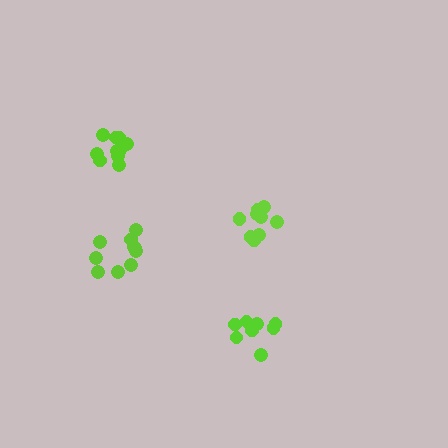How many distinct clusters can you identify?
There are 4 distinct clusters.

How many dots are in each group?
Group 1: 10 dots, Group 2: 9 dots, Group 3: 8 dots, Group 4: 10 dots (37 total).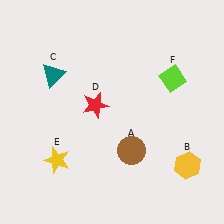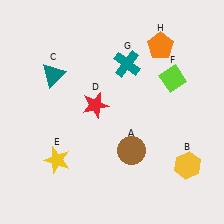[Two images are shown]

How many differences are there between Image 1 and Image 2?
There are 2 differences between the two images.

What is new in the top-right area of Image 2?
A teal cross (G) was added in the top-right area of Image 2.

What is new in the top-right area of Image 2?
An orange pentagon (H) was added in the top-right area of Image 2.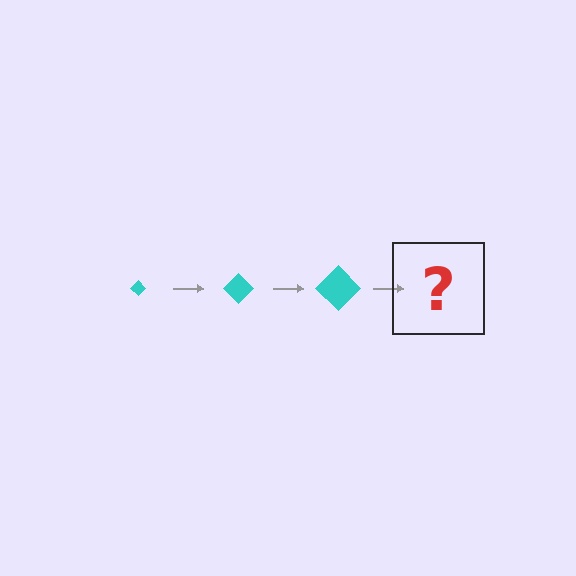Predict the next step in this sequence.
The next step is a cyan diamond, larger than the previous one.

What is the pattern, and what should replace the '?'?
The pattern is that the diamond gets progressively larger each step. The '?' should be a cyan diamond, larger than the previous one.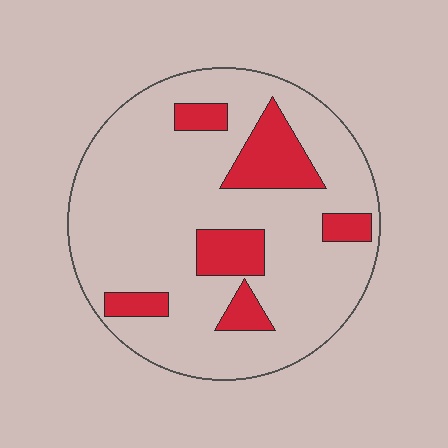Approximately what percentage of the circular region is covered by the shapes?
Approximately 20%.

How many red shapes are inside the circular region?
6.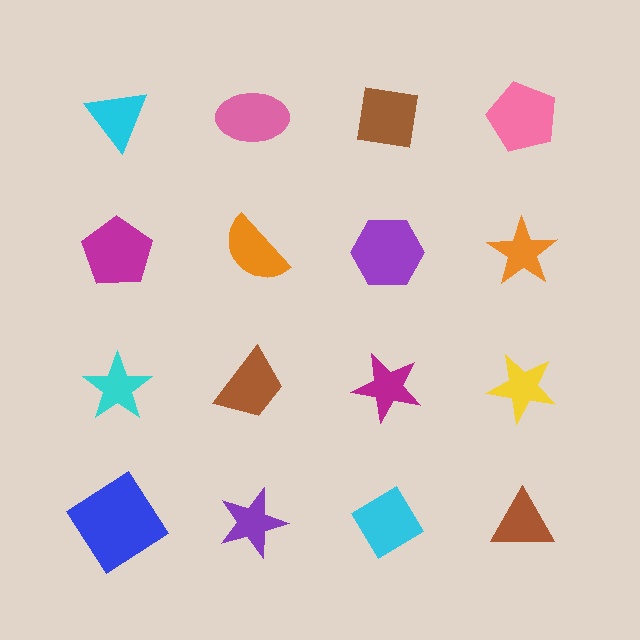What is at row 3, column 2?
A brown trapezoid.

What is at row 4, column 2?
A purple star.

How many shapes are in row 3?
4 shapes.